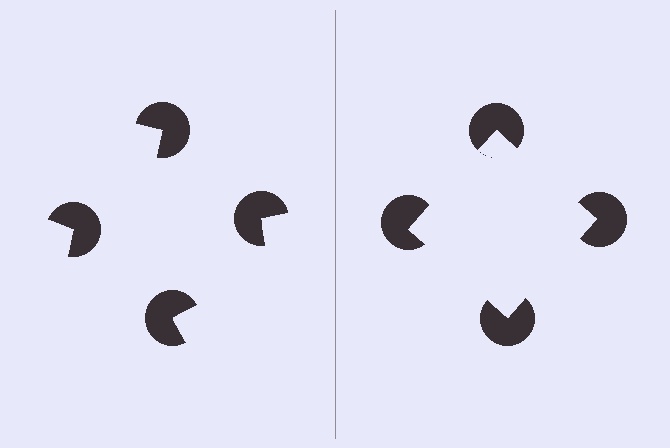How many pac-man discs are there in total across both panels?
8 — 4 on each side.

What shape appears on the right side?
An illusory square.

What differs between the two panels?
The pac-man discs are positioned identically on both sides; only the wedge orientations differ. On the right they align to a square; on the left they are misaligned.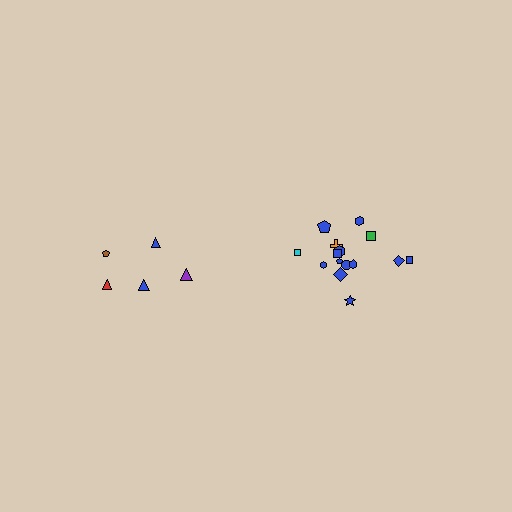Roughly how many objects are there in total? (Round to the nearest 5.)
Roughly 20 objects in total.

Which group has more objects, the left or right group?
The right group.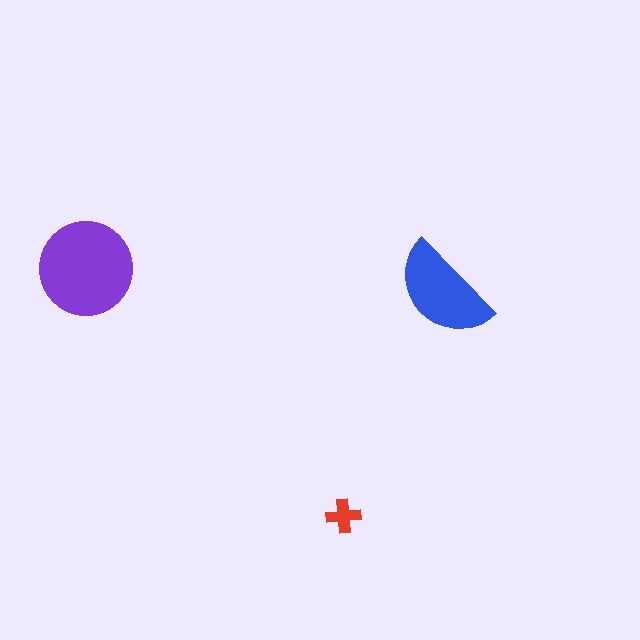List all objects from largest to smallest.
The purple circle, the blue semicircle, the red cross.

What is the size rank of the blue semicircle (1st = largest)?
2nd.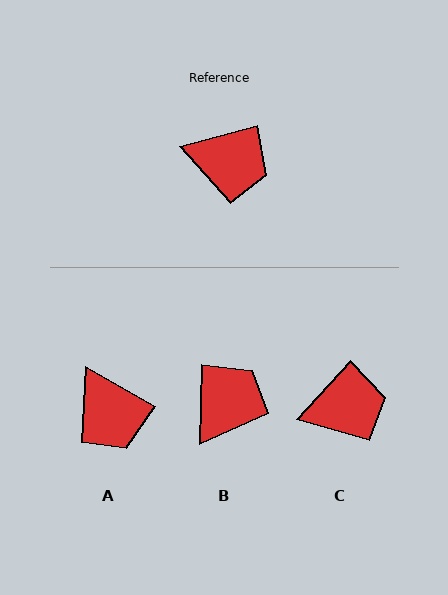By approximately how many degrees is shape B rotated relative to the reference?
Approximately 73 degrees counter-clockwise.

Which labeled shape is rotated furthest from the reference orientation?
B, about 73 degrees away.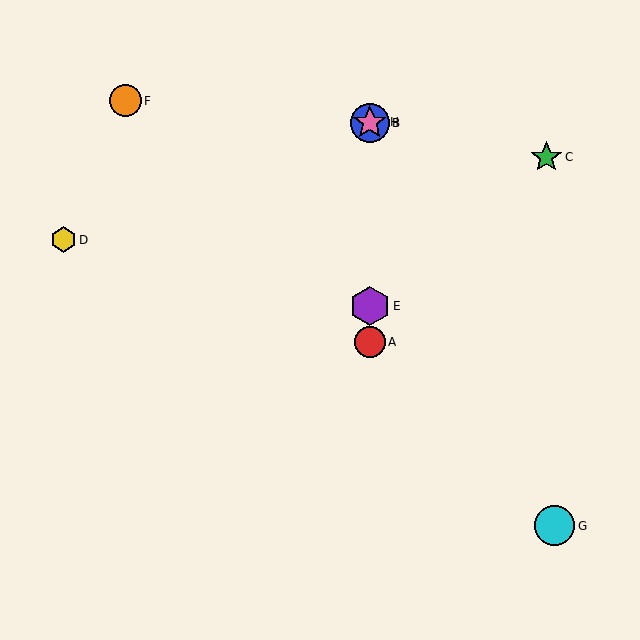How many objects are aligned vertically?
4 objects (A, B, E, H) are aligned vertically.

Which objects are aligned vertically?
Objects A, B, E, H are aligned vertically.